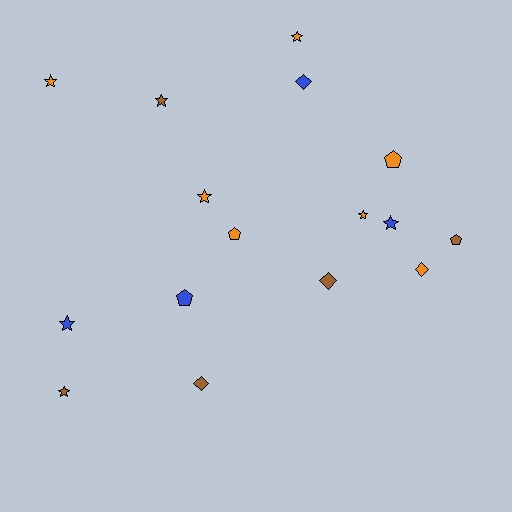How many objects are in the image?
There are 16 objects.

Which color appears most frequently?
Orange, with 7 objects.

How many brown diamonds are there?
There are 2 brown diamonds.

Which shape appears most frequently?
Star, with 8 objects.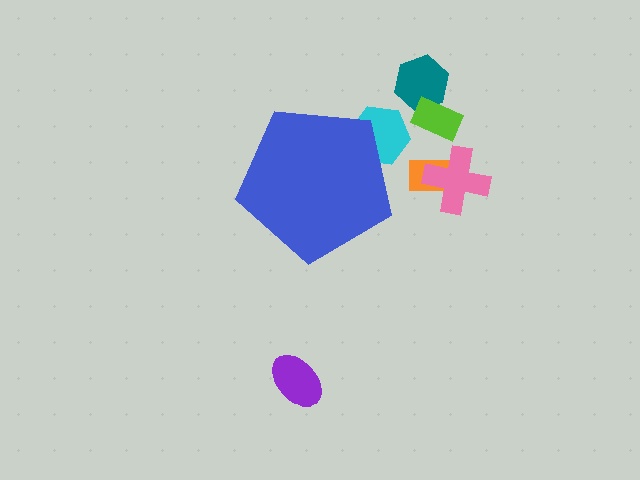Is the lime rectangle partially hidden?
No, the lime rectangle is fully visible.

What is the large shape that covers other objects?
A blue pentagon.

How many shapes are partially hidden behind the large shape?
1 shape is partially hidden.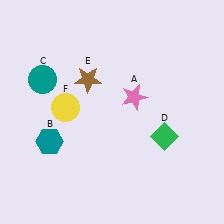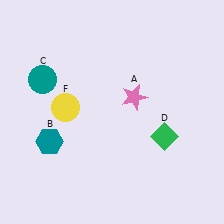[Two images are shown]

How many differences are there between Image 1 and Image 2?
There is 1 difference between the two images.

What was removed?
The brown star (E) was removed in Image 2.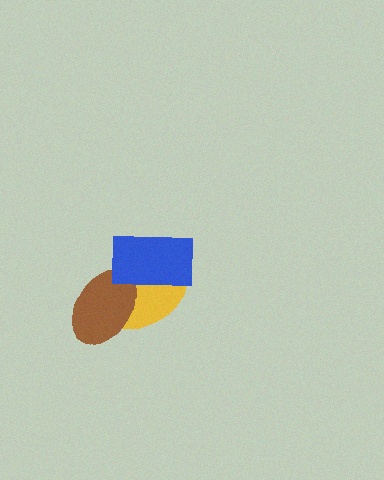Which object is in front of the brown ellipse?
The blue rectangle is in front of the brown ellipse.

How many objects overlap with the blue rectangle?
2 objects overlap with the blue rectangle.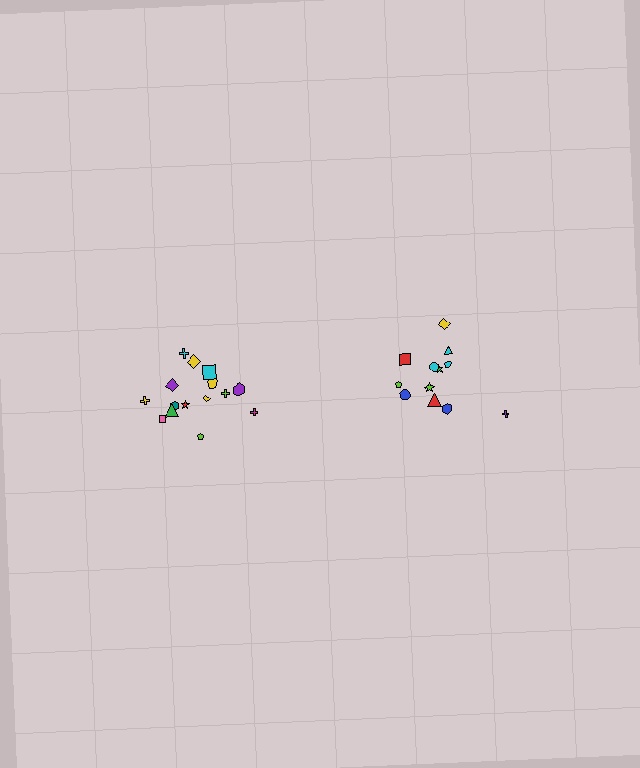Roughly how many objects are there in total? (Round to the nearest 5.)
Roughly 25 objects in total.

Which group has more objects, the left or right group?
The left group.